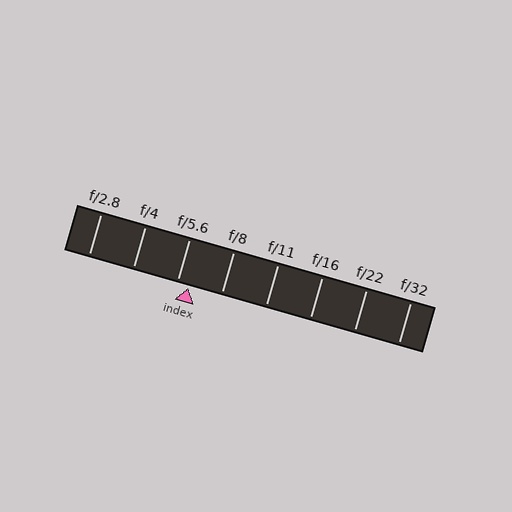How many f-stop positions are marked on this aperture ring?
There are 8 f-stop positions marked.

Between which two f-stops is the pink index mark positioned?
The index mark is between f/5.6 and f/8.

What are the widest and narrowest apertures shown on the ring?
The widest aperture shown is f/2.8 and the narrowest is f/32.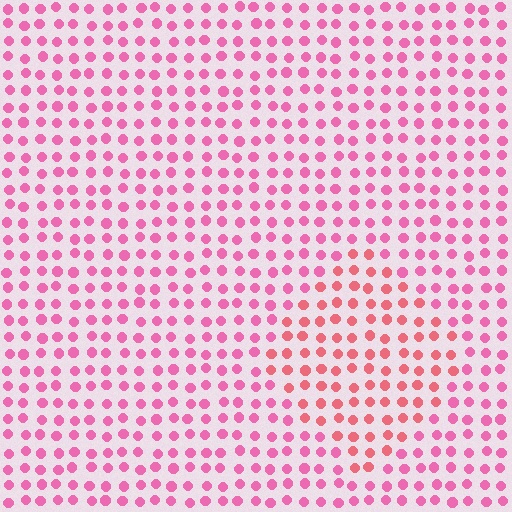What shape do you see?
I see a diamond.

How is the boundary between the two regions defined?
The boundary is defined purely by a slight shift in hue (about 25 degrees). Spacing, size, and orientation are identical on both sides.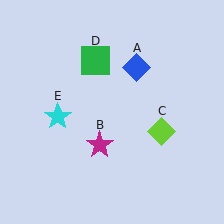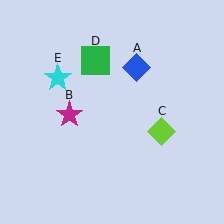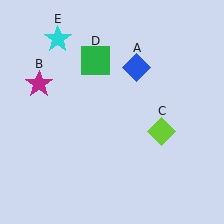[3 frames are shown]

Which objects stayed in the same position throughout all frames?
Blue diamond (object A) and lime diamond (object C) and green square (object D) remained stationary.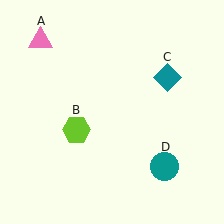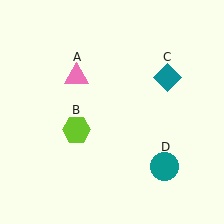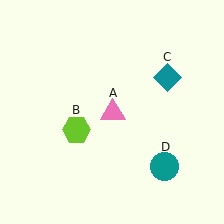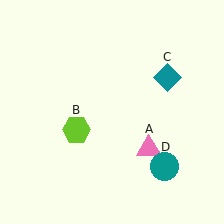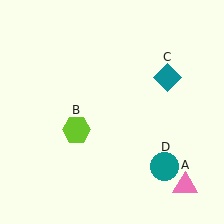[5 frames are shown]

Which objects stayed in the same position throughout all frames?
Lime hexagon (object B) and teal diamond (object C) and teal circle (object D) remained stationary.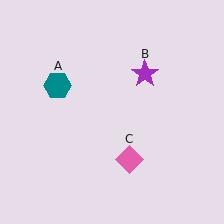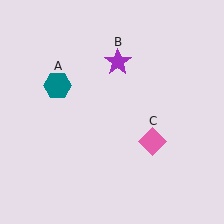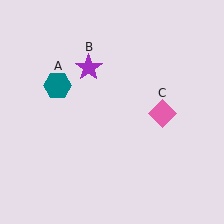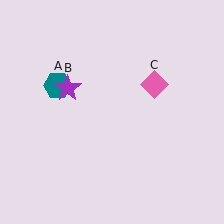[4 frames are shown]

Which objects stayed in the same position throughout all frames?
Teal hexagon (object A) remained stationary.